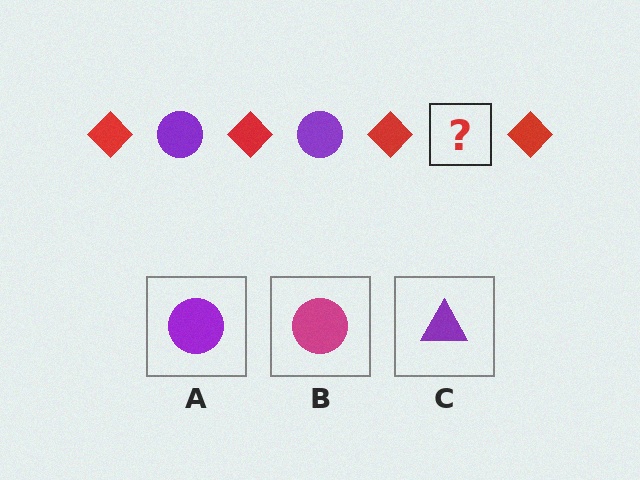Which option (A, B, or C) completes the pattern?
A.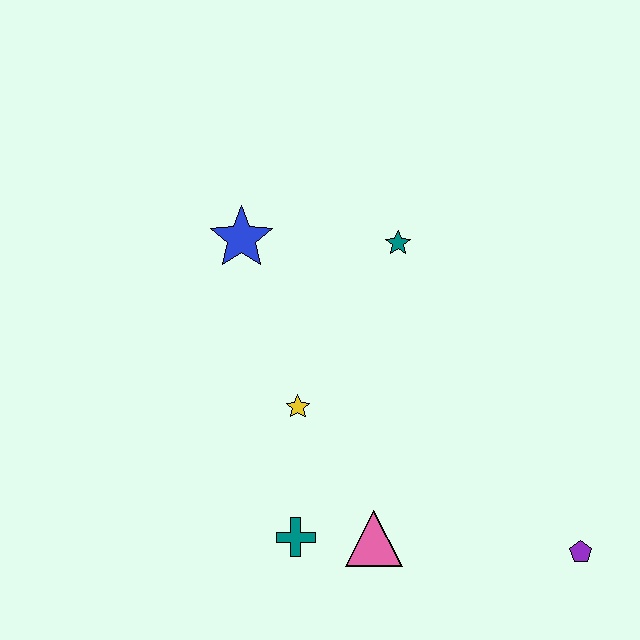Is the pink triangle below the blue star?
Yes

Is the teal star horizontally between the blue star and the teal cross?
No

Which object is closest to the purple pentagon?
The pink triangle is closest to the purple pentagon.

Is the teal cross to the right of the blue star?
Yes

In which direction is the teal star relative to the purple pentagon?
The teal star is above the purple pentagon.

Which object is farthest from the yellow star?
The purple pentagon is farthest from the yellow star.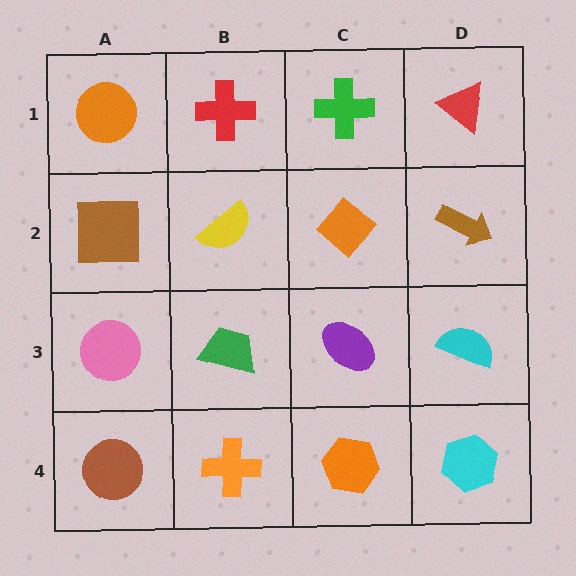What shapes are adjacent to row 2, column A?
An orange circle (row 1, column A), a pink circle (row 3, column A), a yellow semicircle (row 2, column B).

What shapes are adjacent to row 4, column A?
A pink circle (row 3, column A), an orange cross (row 4, column B).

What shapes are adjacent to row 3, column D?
A brown arrow (row 2, column D), a cyan hexagon (row 4, column D), a purple ellipse (row 3, column C).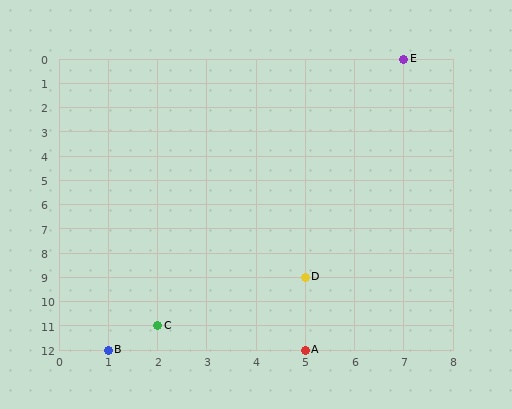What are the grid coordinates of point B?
Point B is at grid coordinates (1, 12).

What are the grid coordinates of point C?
Point C is at grid coordinates (2, 11).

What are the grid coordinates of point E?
Point E is at grid coordinates (7, 0).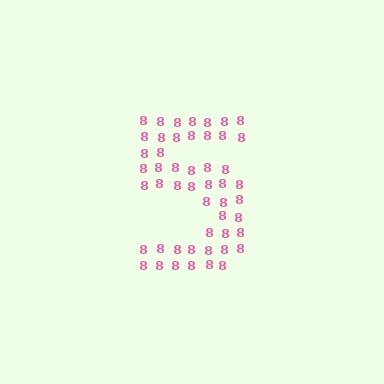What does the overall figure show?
The overall figure shows the digit 5.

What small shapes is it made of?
It is made of small digit 8's.